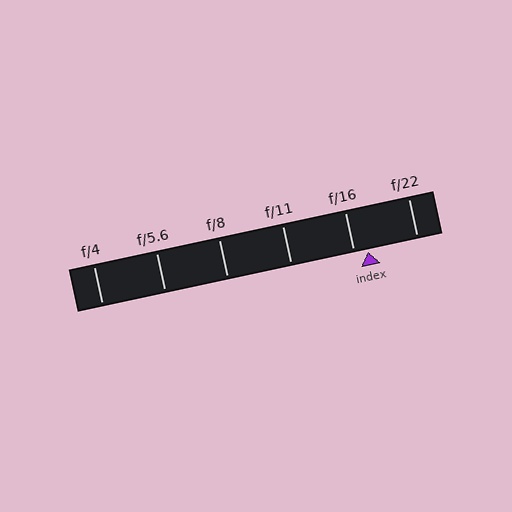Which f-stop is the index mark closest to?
The index mark is closest to f/16.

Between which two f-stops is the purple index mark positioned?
The index mark is between f/16 and f/22.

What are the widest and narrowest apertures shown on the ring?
The widest aperture shown is f/4 and the narrowest is f/22.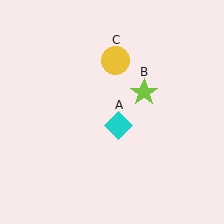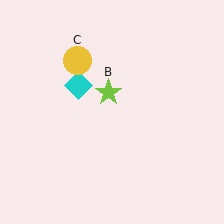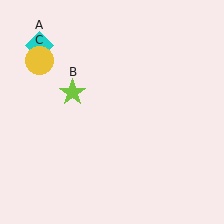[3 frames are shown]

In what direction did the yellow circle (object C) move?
The yellow circle (object C) moved left.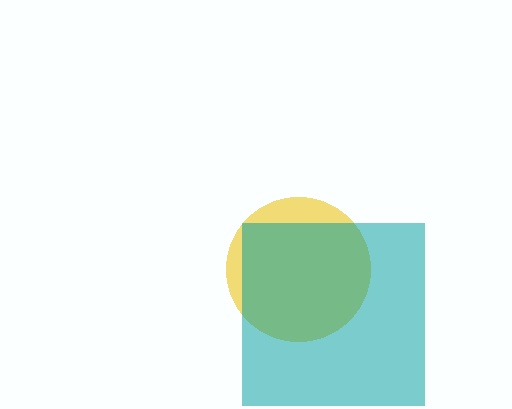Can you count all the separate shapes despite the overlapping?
Yes, there are 2 separate shapes.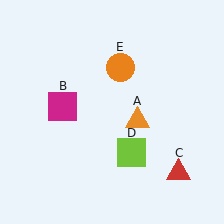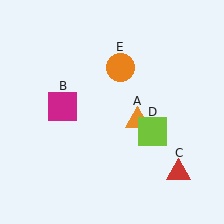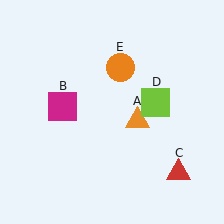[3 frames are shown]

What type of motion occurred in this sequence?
The lime square (object D) rotated counterclockwise around the center of the scene.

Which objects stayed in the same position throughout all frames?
Orange triangle (object A) and magenta square (object B) and red triangle (object C) and orange circle (object E) remained stationary.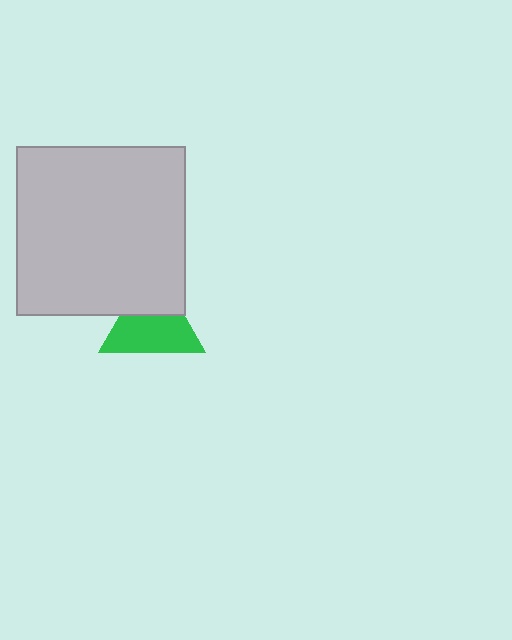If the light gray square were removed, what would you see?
You would see the complete green triangle.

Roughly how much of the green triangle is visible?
About half of it is visible (roughly 64%).